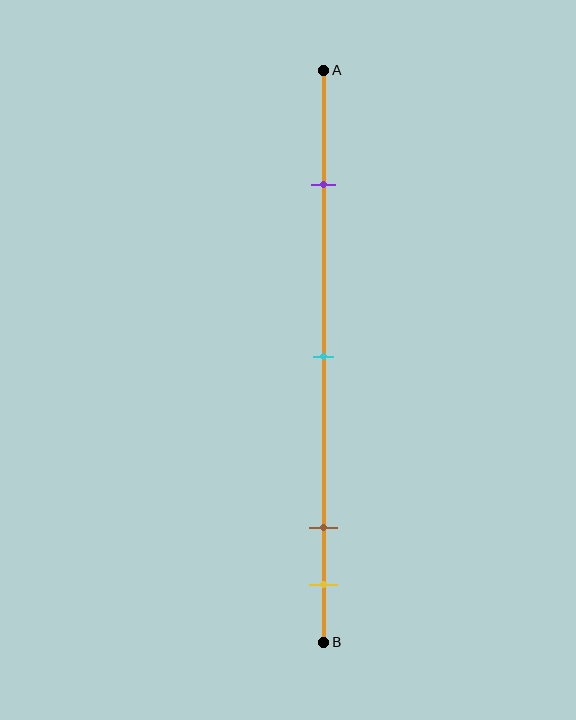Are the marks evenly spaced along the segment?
No, the marks are not evenly spaced.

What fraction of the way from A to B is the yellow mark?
The yellow mark is approximately 90% (0.9) of the way from A to B.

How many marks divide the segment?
There are 4 marks dividing the segment.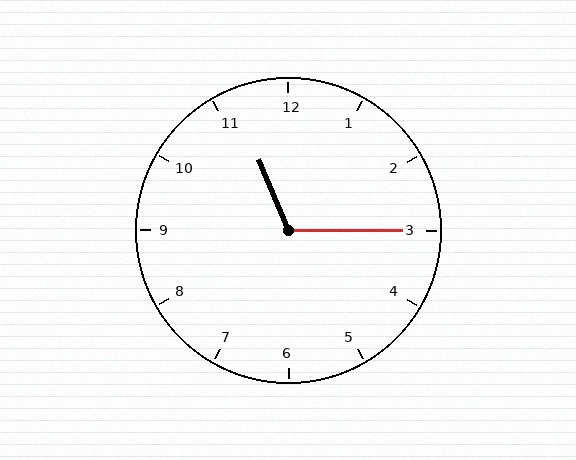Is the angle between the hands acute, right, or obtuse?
It is obtuse.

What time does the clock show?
11:15.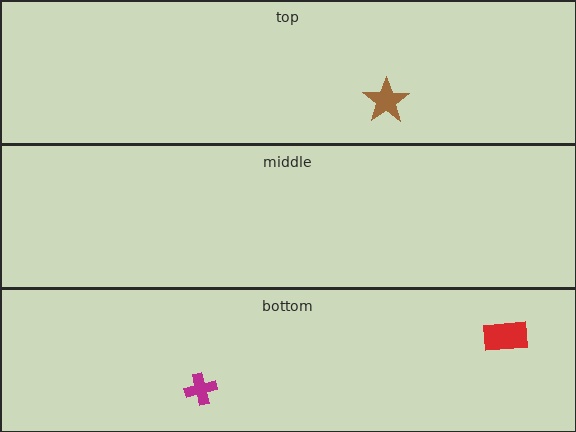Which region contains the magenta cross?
The bottom region.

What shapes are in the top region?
The brown star.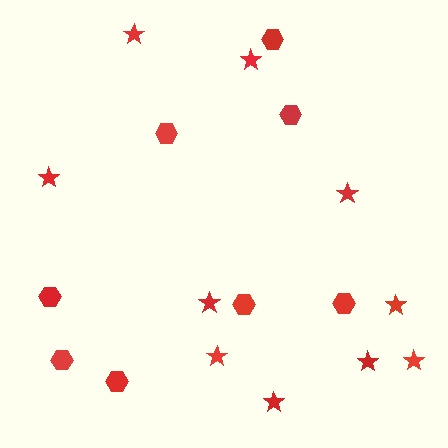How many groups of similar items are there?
There are 2 groups: one group of hexagons (8) and one group of stars (10).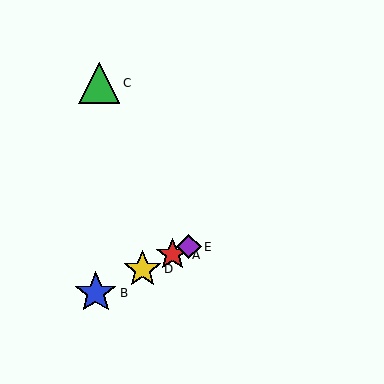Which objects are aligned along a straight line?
Objects A, B, D, E are aligned along a straight line.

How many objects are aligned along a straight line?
4 objects (A, B, D, E) are aligned along a straight line.